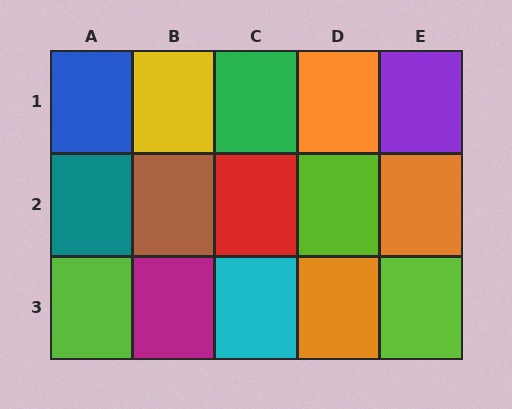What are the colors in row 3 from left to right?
Lime, magenta, cyan, orange, lime.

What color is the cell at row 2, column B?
Brown.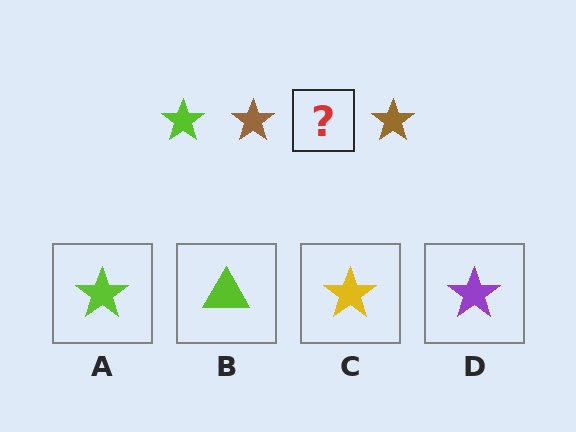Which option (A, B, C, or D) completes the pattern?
A.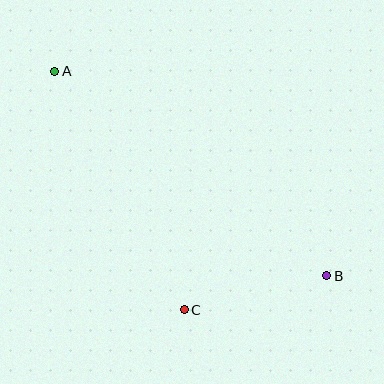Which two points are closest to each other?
Points B and C are closest to each other.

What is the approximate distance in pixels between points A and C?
The distance between A and C is approximately 272 pixels.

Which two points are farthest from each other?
Points A and B are farthest from each other.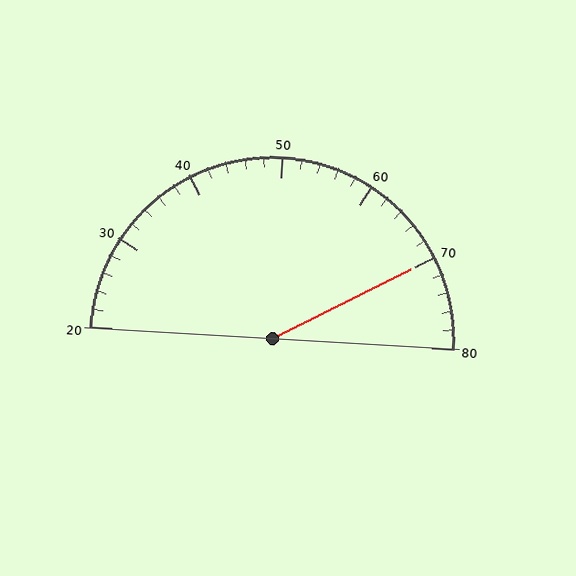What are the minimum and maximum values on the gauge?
The gauge ranges from 20 to 80.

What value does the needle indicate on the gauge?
The needle indicates approximately 70.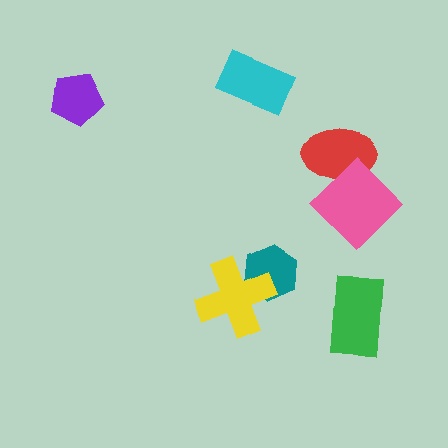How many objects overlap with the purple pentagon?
0 objects overlap with the purple pentagon.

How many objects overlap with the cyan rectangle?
0 objects overlap with the cyan rectangle.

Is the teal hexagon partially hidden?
Yes, it is partially covered by another shape.